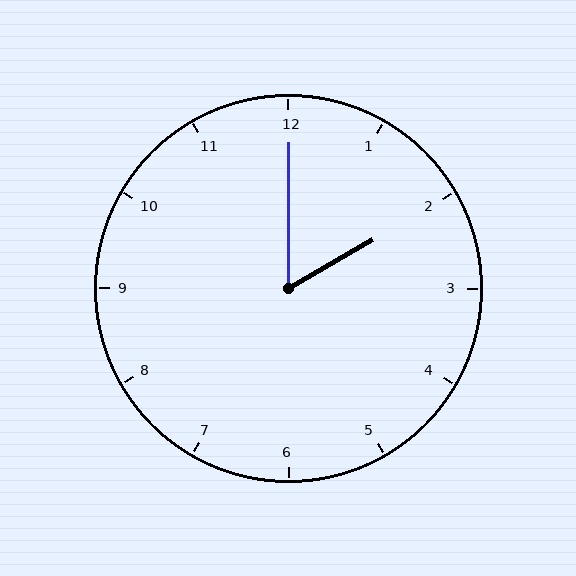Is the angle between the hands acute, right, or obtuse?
It is acute.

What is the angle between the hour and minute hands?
Approximately 60 degrees.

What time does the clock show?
2:00.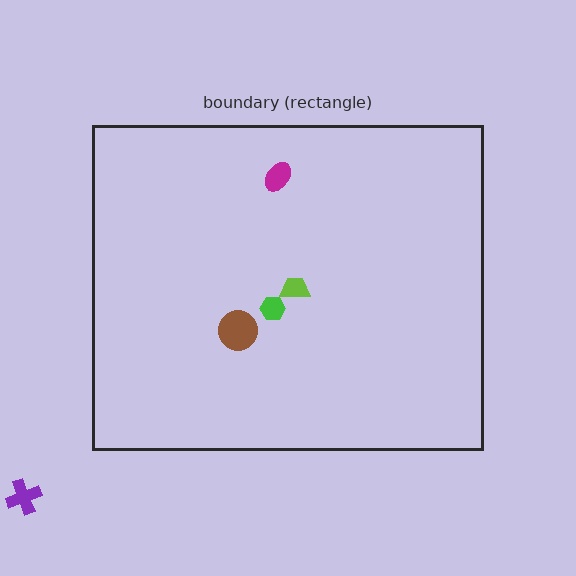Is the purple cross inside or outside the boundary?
Outside.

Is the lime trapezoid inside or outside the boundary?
Inside.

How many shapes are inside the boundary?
4 inside, 1 outside.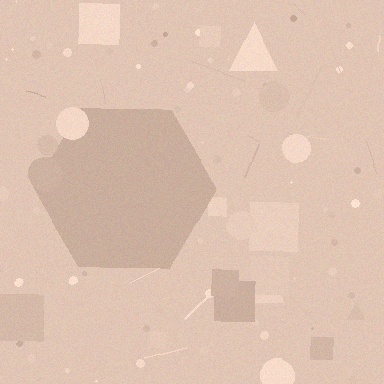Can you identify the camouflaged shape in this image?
The camouflaged shape is a hexagon.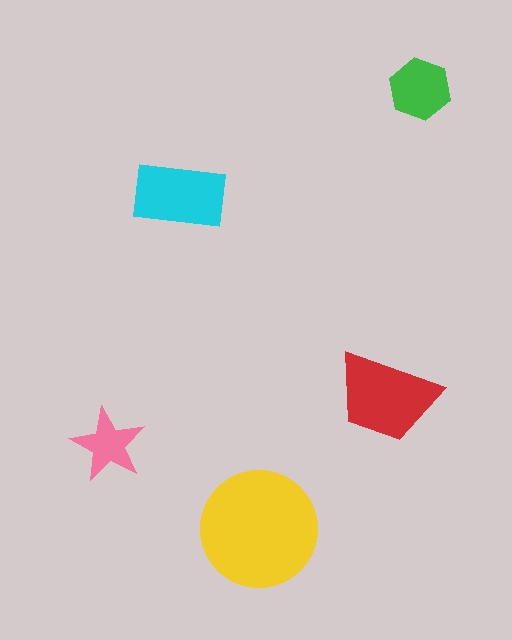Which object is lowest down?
The yellow circle is bottommost.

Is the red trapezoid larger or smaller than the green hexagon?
Larger.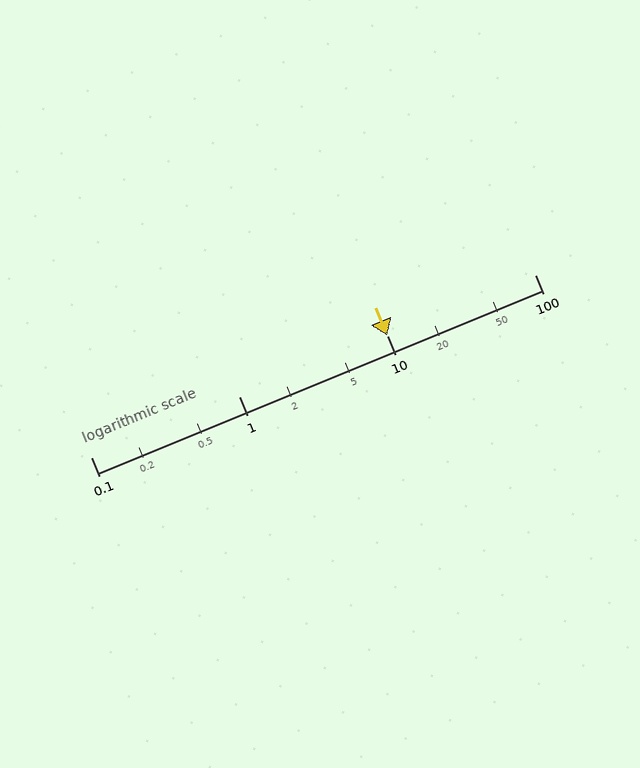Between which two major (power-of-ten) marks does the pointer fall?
The pointer is between 10 and 100.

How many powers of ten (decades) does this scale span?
The scale spans 3 decades, from 0.1 to 100.